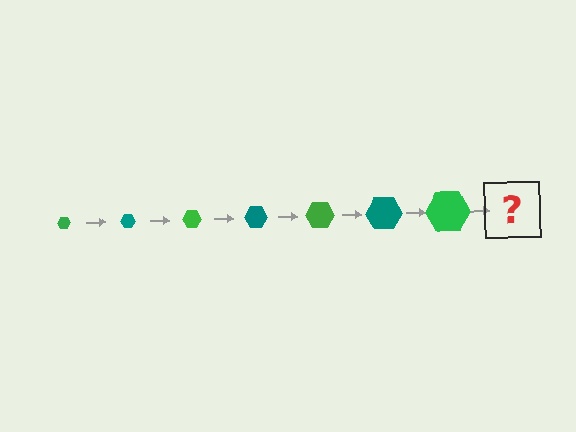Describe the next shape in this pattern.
It should be a teal hexagon, larger than the previous one.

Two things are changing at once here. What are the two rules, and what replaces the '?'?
The two rules are that the hexagon grows larger each step and the color cycles through green and teal. The '?' should be a teal hexagon, larger than the previous one.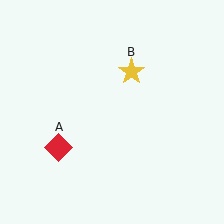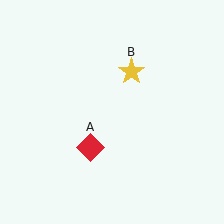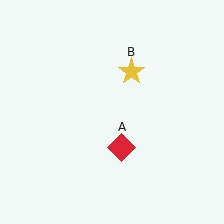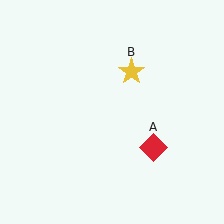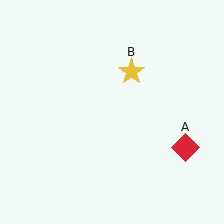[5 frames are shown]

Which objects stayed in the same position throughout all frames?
Yellow star (object B) remained stationary.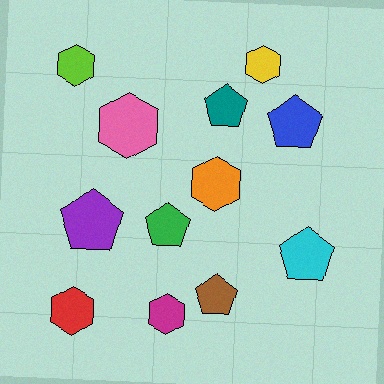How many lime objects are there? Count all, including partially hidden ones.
There is 1 lime object.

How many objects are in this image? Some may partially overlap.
There are 12 objects.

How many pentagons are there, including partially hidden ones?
There are 6 pentagons.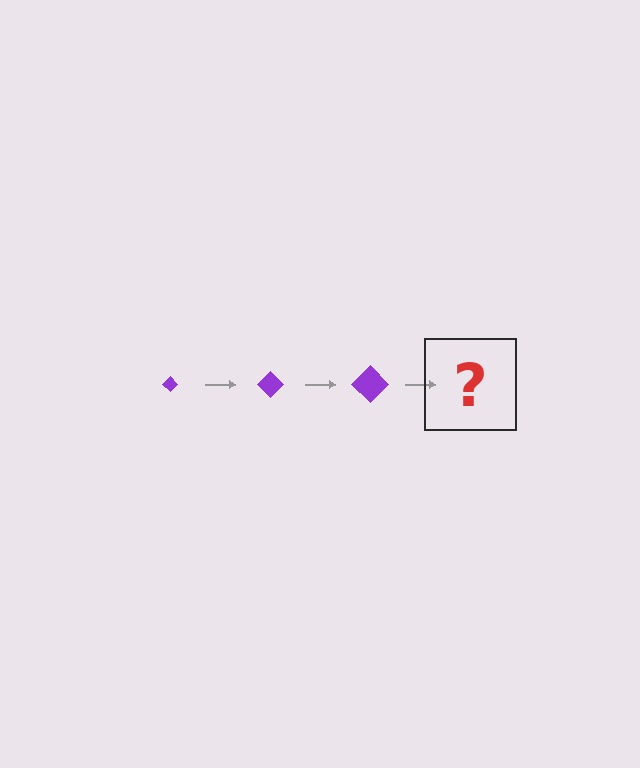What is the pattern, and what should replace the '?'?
The pattern is that the diamond gets progressively larger each step. The '?' should be a purple diamond, larger than the previous one.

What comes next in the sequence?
The next element should be a purple diamond, larger than the previous one.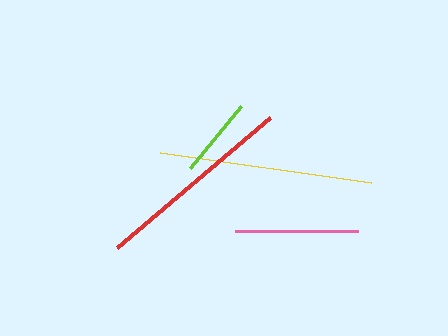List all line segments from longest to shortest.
From longest to shortest: yellow, red, pink, lime.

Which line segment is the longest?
The yellow line is the longest at approximately 214 pixels.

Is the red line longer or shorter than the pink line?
The red line is longer than the pink line.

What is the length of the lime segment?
The lime segment is approximately 80 pixels long.